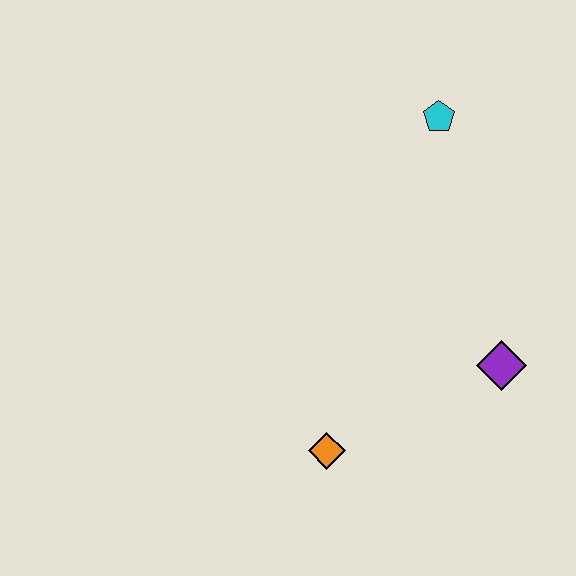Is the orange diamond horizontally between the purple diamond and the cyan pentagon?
No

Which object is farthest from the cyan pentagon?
The orange diamond is farthest from the cyan pentagon.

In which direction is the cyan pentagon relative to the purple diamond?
The cyan pentagon is above the purple diamond.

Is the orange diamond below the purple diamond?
Yes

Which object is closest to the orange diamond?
The purple diamond is closest to the orange diamond.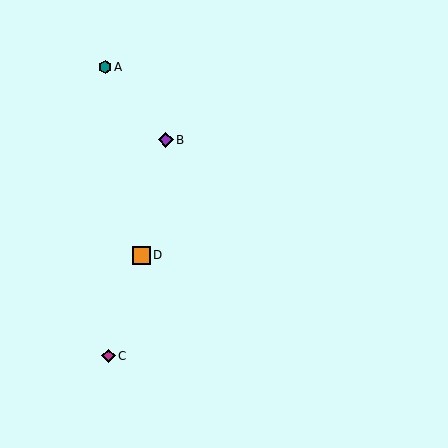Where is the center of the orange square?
The center of the orange square is at (142, 255).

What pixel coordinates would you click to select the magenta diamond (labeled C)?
Click at (109, 356) to select the magenta diamond C.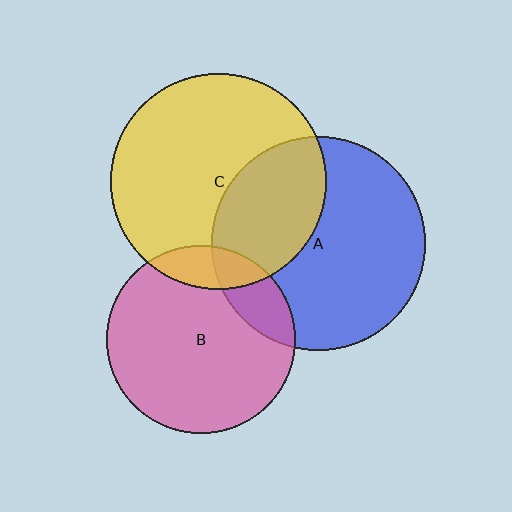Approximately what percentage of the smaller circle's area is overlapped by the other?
Approximately 15%.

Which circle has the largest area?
Circle C (yellow).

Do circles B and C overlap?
Yes.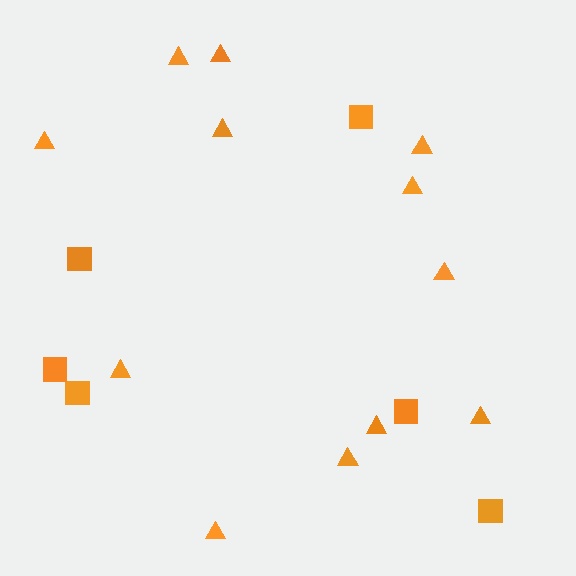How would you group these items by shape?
There are 2 groups: one group of triangles (12) and one group of squares (6).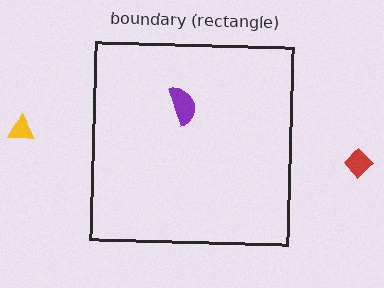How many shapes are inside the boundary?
1 inside, 2 outside.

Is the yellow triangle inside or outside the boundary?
Outside.